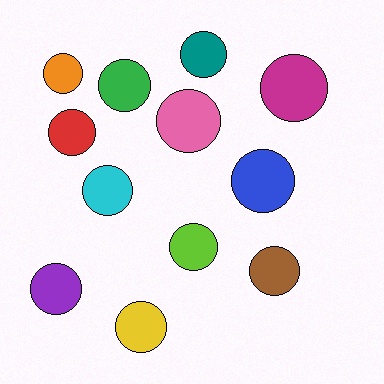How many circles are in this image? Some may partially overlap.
There are 12 circles.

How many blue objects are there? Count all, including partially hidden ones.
There is 1 blue object.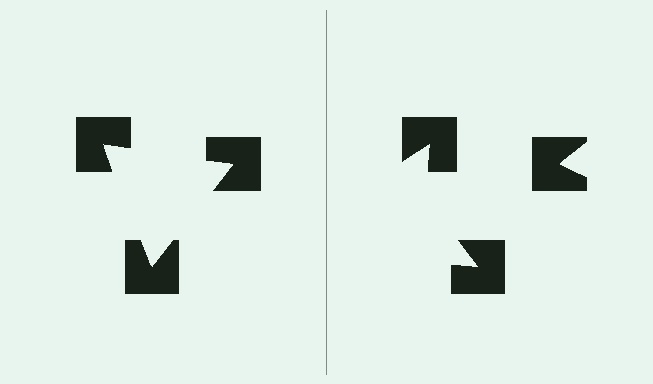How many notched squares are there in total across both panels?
6 — 3 on each side.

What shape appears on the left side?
An illusory triangle.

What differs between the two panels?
The notched squares are positioned identically on both sides; only the wedge orientations differ. On the left they align to a triangle; on the right they are misaligned.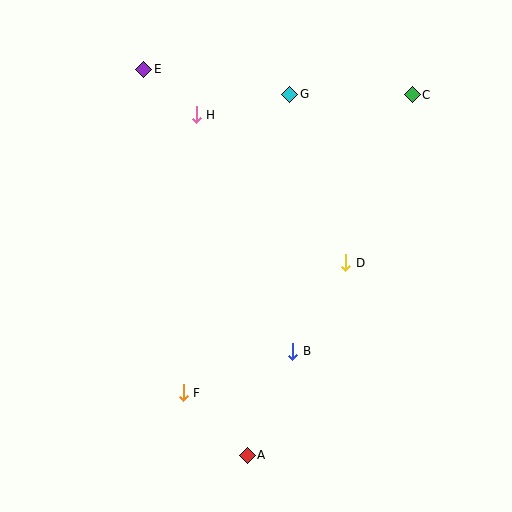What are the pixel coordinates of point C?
Point C is at (412, 95).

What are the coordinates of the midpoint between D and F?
The midpoint between D and F is at (264, 328).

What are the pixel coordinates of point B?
Point B is at (293, 351).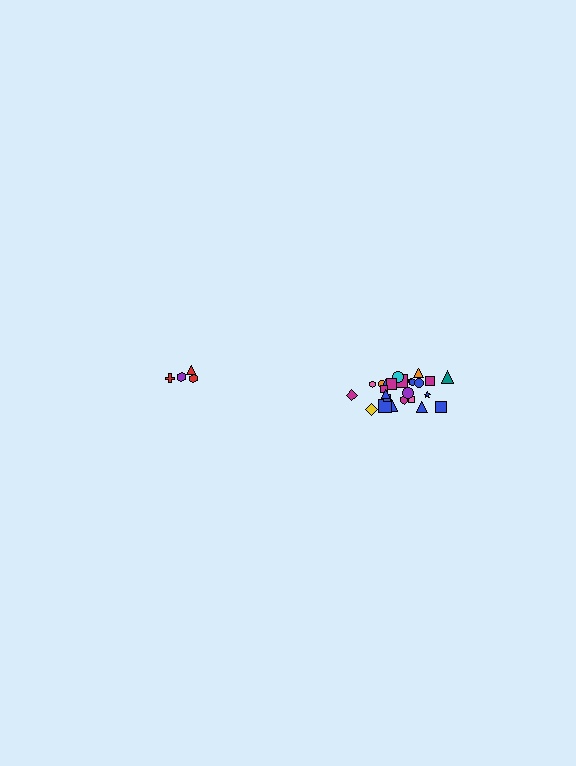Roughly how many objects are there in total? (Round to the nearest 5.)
Roughly 30 objects in total.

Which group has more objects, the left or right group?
The right group.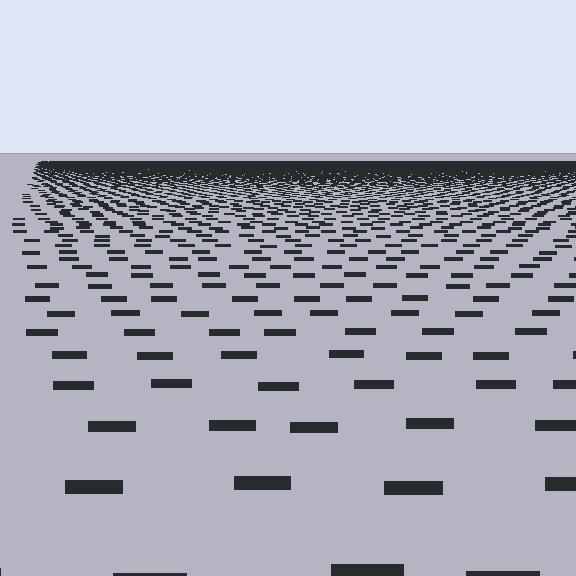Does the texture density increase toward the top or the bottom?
Density increases toward the top.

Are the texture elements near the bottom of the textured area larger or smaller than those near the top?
Larger. Near the bottom, elements are closer to the viewer and appear at a bigger on-screen size.